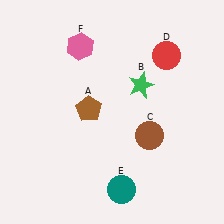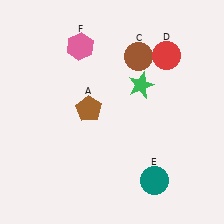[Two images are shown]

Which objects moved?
The objects that moved are: the brown circle (C), the teal circle (E).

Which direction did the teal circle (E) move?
The teal circle (E) moved right.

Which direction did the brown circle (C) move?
The brown circle (C) moved up.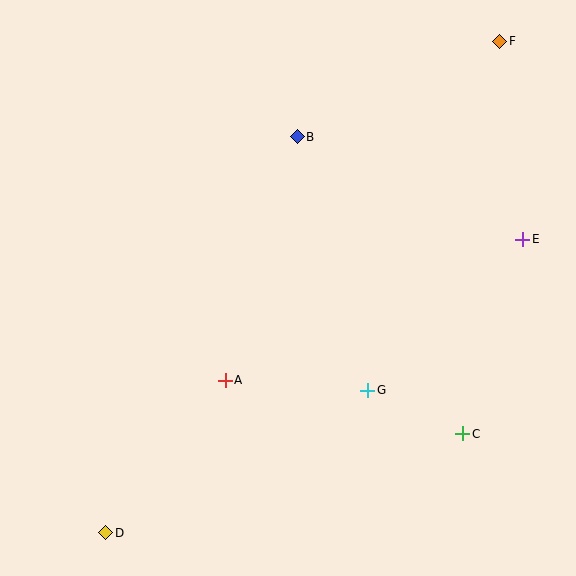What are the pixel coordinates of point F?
Point F is at (500, 41).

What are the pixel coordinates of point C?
Point C is at (463, 434).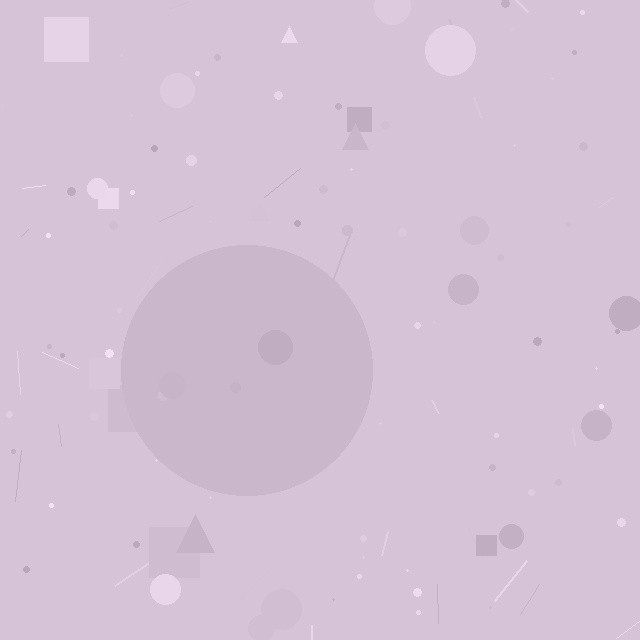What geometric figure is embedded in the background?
A circle is embedded in the background.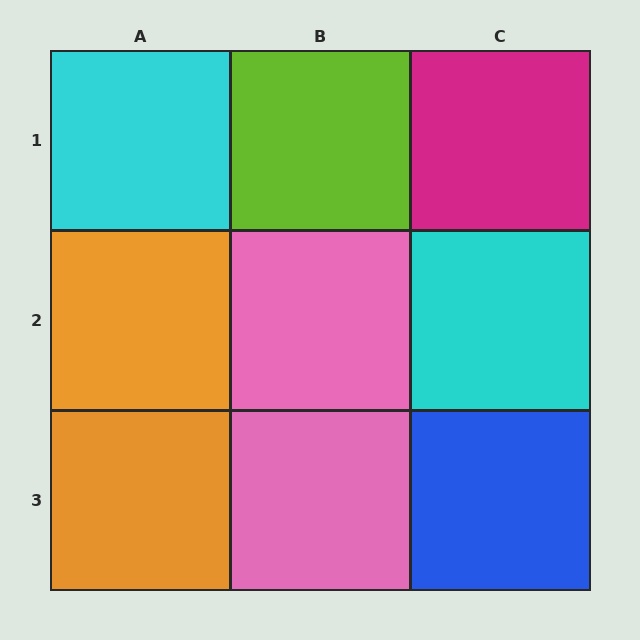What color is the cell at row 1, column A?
Cyan.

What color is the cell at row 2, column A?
Orange.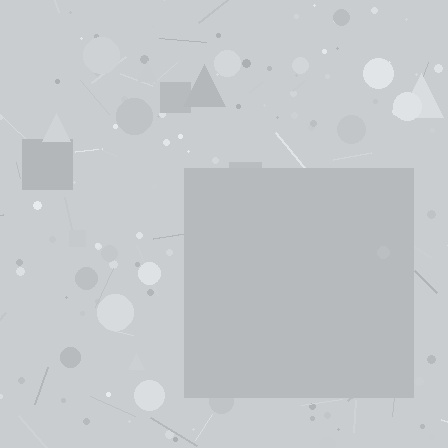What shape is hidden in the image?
A square is hidden in the image.